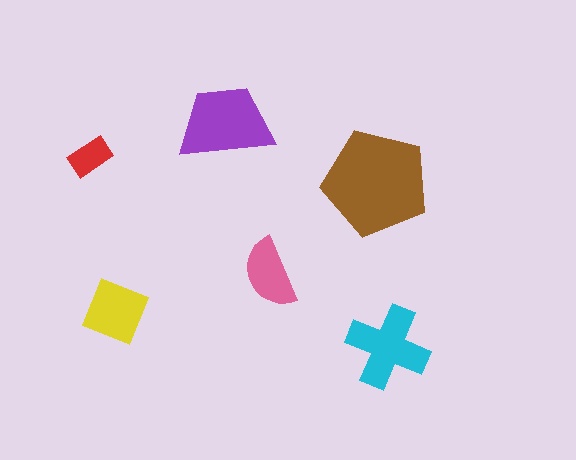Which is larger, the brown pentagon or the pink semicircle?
The brown pentagon.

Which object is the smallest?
The red rectangle.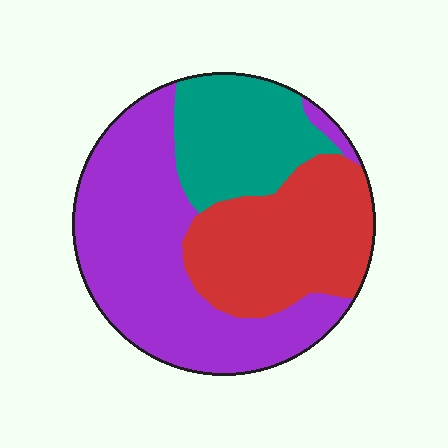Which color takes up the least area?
Teal, at roughly 20%.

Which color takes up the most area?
Purple, at roughly 45%.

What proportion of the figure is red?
Red takes up between a quarter and a half of the figure.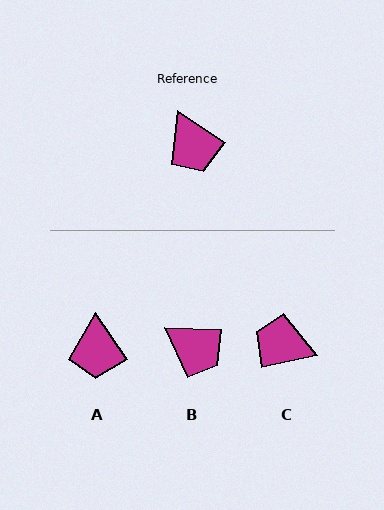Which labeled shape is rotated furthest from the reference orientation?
C, about 134 degrees away.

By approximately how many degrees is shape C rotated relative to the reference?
Approximately 134 degrees clockwise.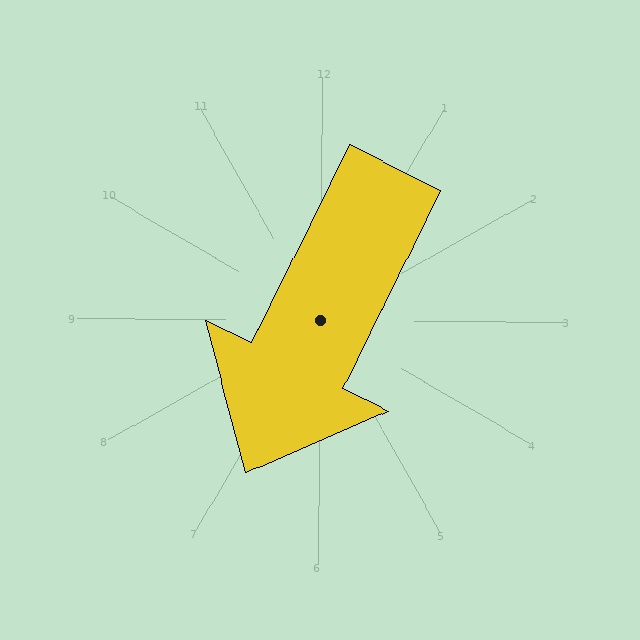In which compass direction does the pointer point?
Southwest.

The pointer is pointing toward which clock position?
Roughly 7 o'clock.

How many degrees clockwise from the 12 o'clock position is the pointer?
Approximately 206 degrees.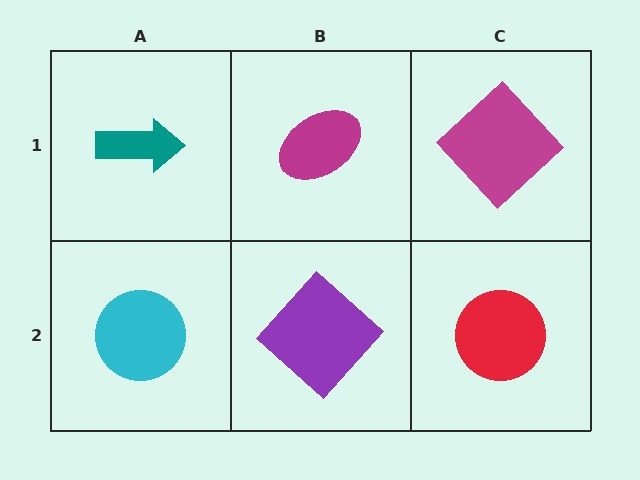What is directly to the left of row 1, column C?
A magenta ellipse.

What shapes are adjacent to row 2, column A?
A teal arrow (row 1, column A), a purple diamond (row 2, column B).